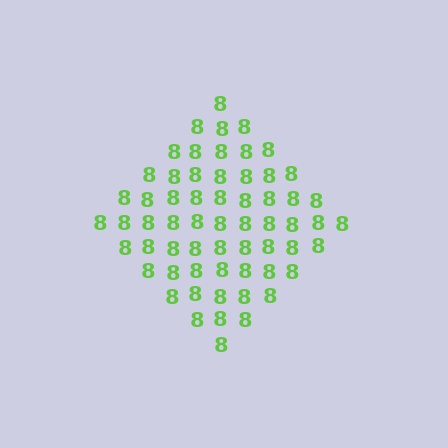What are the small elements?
The small elements are digit 8's.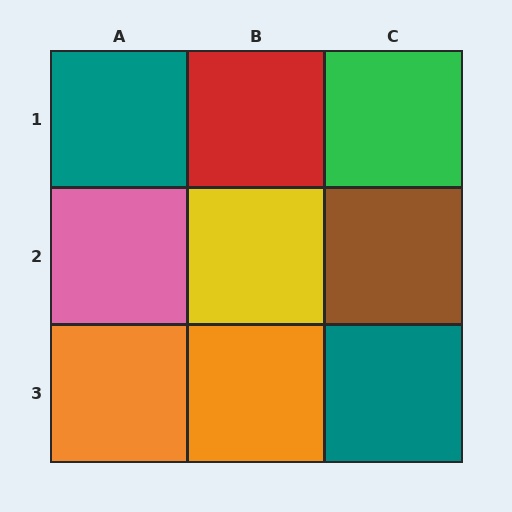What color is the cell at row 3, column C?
Teal.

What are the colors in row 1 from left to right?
Teal, red, green.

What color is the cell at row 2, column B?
Yellow.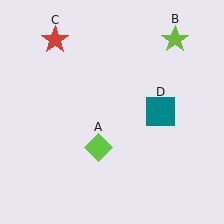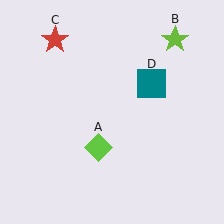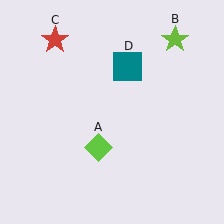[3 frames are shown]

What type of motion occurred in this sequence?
The teal square (object D) rotated counterclockwise around the center of the scene.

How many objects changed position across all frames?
1 object changed position: teal square (object D).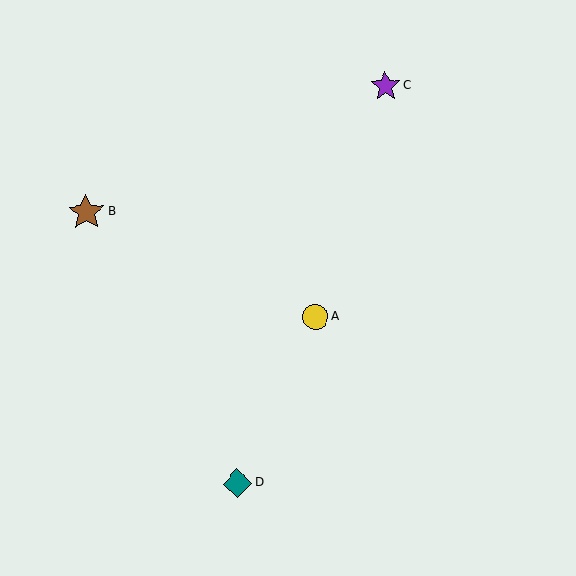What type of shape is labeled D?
Shape D is a teal diamond.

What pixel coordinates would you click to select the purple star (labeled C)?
Click at (386, 86) to select the purple star C.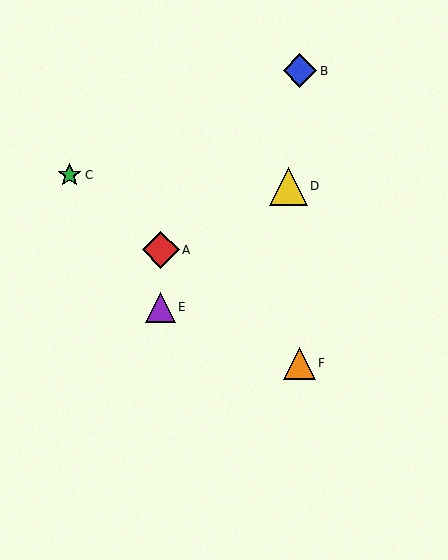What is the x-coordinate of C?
Object C is at x≈70.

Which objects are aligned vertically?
Objects A, E are aligned vertically.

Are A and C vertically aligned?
No, A is at x≈161 and C is at x≈70.